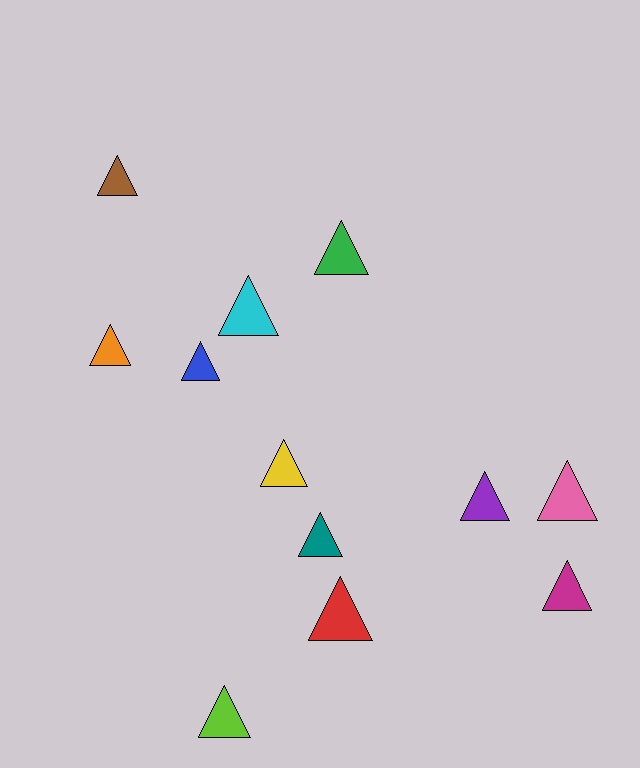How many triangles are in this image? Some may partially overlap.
There are 12 triangles.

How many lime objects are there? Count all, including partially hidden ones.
There is 1 lime object.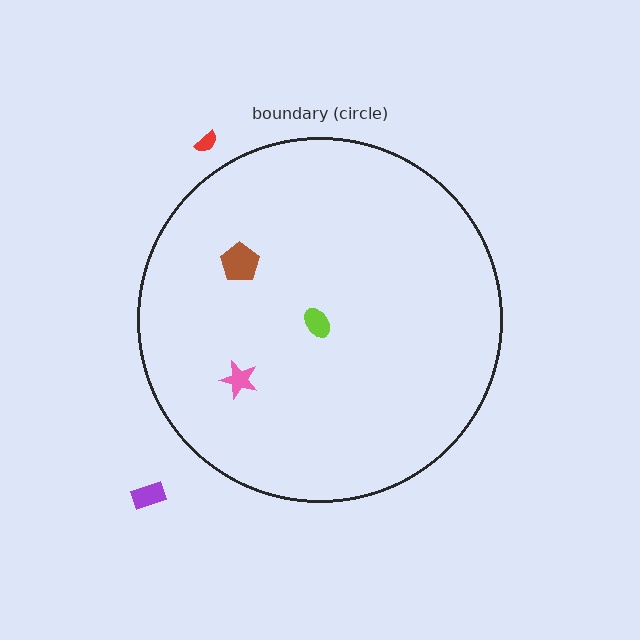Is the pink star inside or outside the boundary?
Inside.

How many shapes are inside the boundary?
3 inside, 2 outside.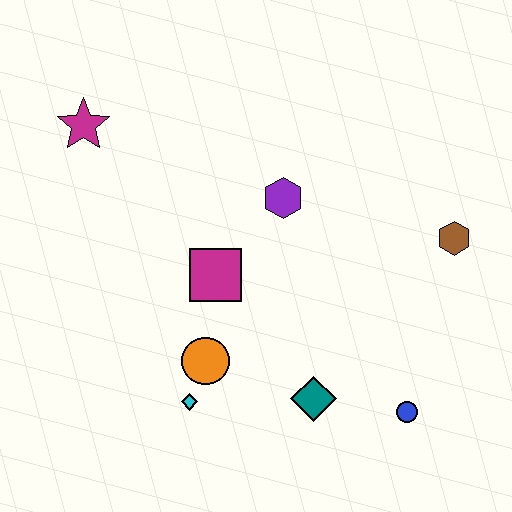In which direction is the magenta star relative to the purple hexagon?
The magenta star is to the left of the purple hexagon.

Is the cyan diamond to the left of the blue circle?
Yes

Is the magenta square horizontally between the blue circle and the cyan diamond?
Yes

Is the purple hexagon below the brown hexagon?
No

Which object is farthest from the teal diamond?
The magenta star is farthest from the teal diamond.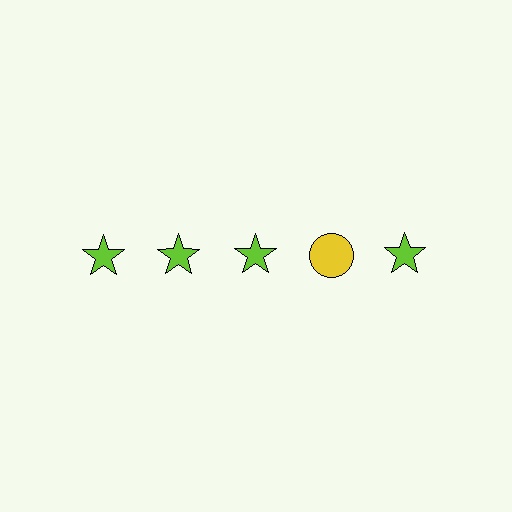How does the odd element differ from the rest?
It differs in both color (yellow instead of lime) and shape (circle instead of star).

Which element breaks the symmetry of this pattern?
The yellow circle in the top row, second from right column breaks the symmetry. All other shapes are lime stars.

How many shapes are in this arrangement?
There are 5 shapes arranged in a grid pattern.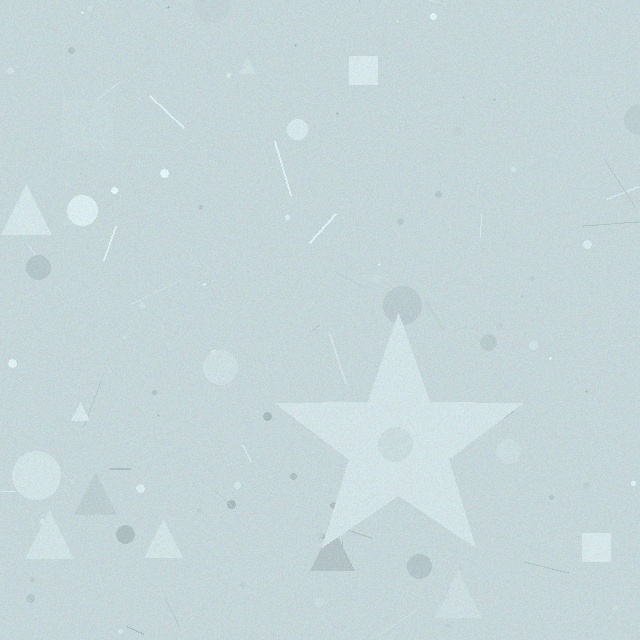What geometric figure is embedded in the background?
A star is embedded in the background.